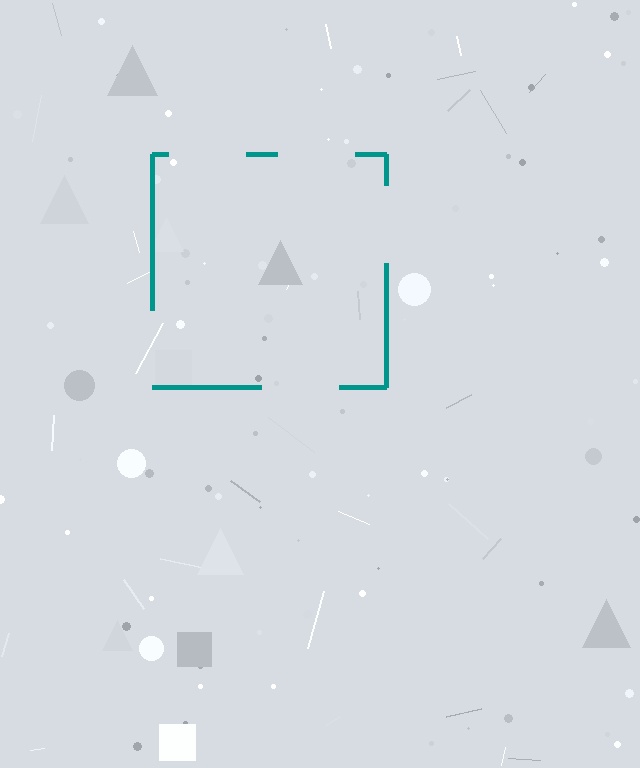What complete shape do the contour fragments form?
The contour fragments form a square.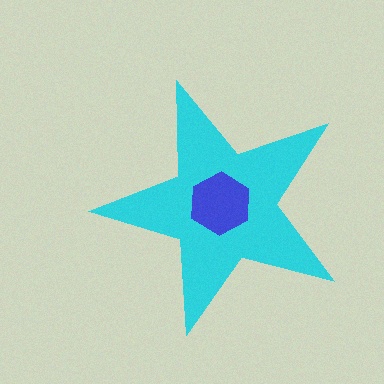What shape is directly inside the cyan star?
The blue hexagon.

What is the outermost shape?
The cyan star.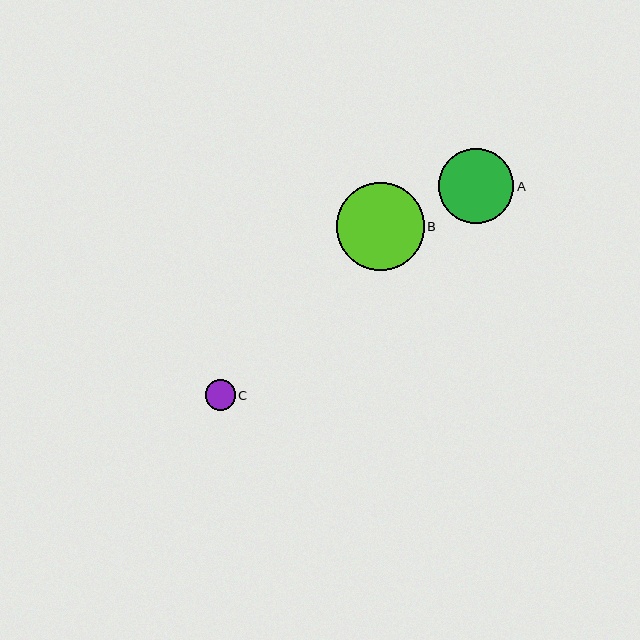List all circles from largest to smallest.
From largest to smallest: B, A, C.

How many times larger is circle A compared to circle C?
Circle A is approximately 2.5 times the size of circle C.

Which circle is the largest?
Circle B is the largest with a size of approximately 88 pixels.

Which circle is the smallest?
Circle C is the smallest with a size of approximately 30 pixels.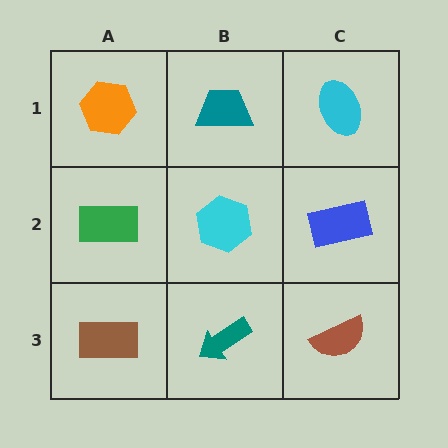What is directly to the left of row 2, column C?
A cyan hexagon.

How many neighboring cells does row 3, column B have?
3.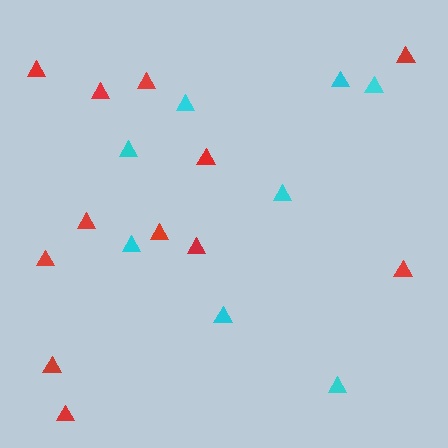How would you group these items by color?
There are 2 groups: one group of cyan triangles (8) and one group of red triangles (12).